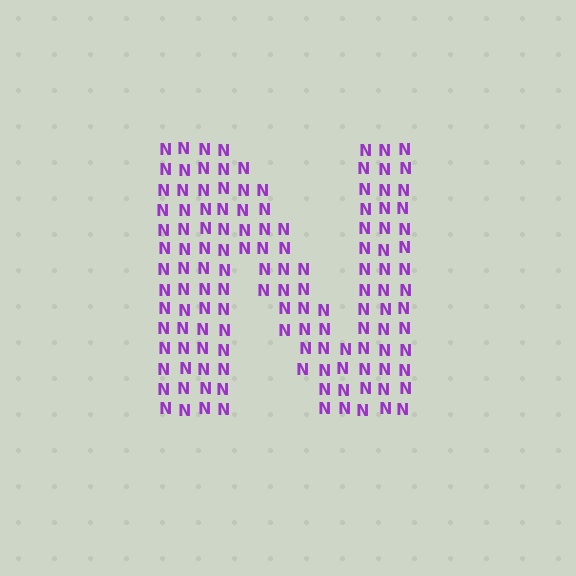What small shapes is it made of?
It is made of small letter N's.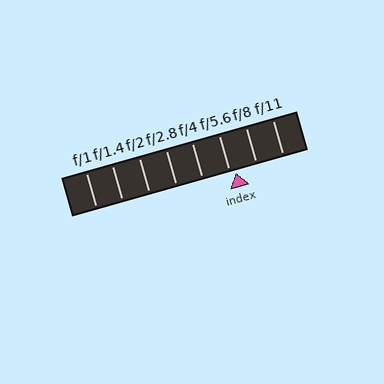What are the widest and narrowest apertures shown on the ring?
The widest aperture shown is f/1 and the narrowest is f/11.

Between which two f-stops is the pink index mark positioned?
The index mark is between f/5.6 and f/8.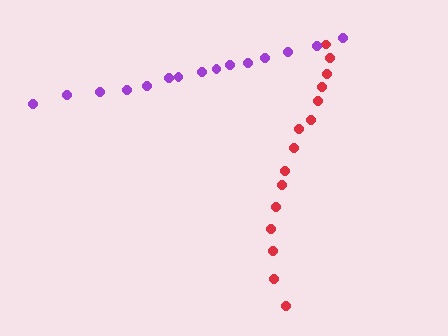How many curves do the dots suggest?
There are 2 distinct paths.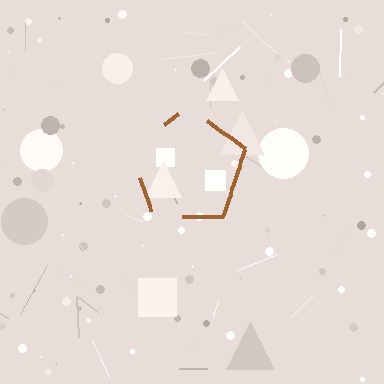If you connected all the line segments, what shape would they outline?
They would outline a pentagon.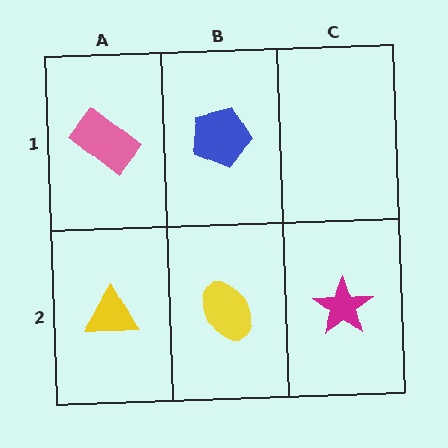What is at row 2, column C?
A magenta star.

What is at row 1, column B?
A blue pentagon.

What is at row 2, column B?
A yellow ellipse.